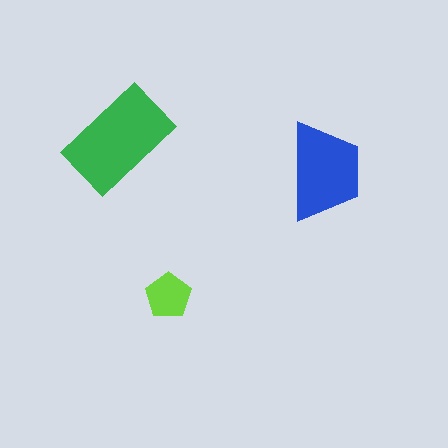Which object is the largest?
The green rectangle.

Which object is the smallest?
The lime pentagon.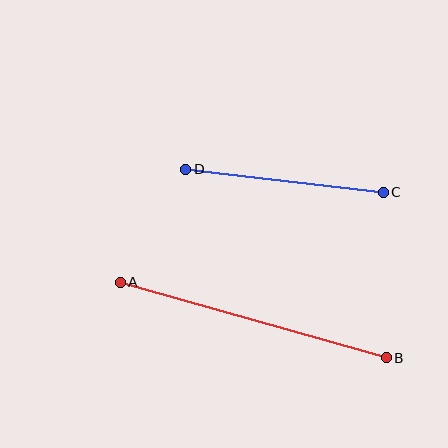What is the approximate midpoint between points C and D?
The midpoint is at approximately (285, 181) pixels.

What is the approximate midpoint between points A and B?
The midpoint is at approximately (253, 320) pixels.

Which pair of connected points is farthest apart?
Points A and B are farthest apart.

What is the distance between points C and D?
The distance is approximately 199 pixels.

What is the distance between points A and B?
The distance is approximately 276 pixels.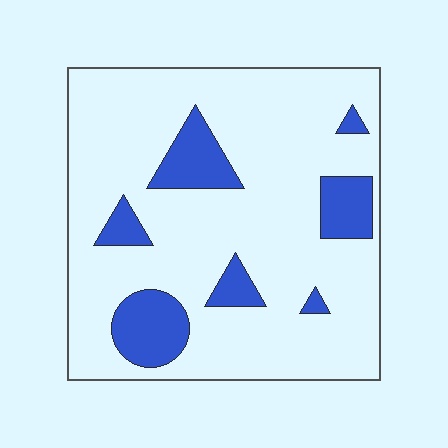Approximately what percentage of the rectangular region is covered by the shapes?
Approximately 15%.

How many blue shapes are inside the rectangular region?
7.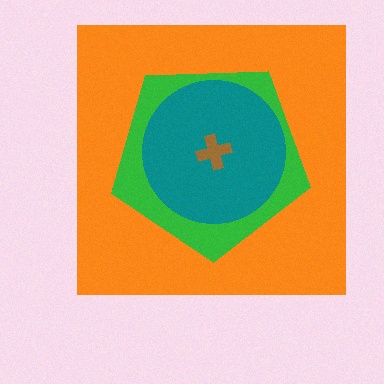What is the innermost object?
The brown cross.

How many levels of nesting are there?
4.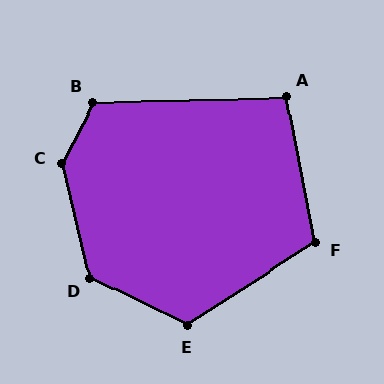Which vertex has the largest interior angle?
C, at approximately 139 degrees.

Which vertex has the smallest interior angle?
A, at approximately 100 degrees.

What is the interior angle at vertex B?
Approximately 119 degrees (obtuse).